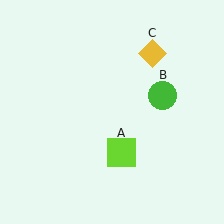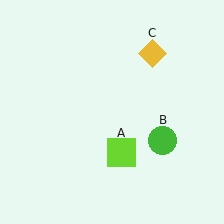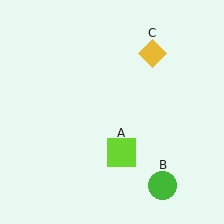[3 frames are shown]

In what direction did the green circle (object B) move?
The green circle (object B) moved down.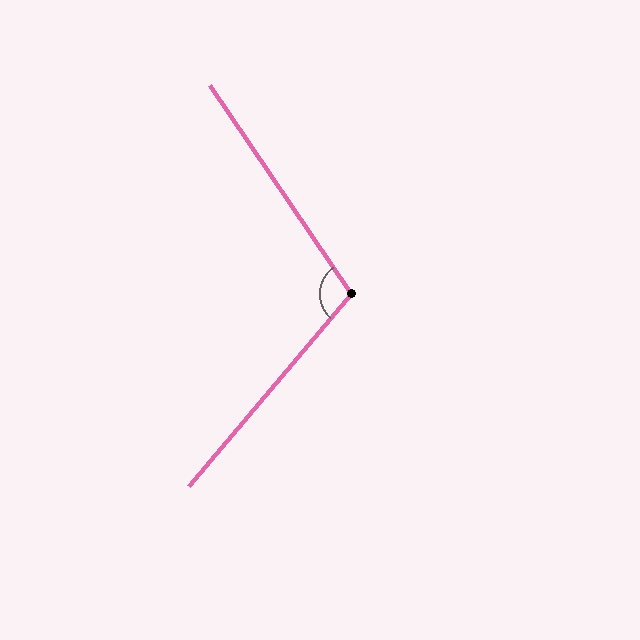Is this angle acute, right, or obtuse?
It is obtuse.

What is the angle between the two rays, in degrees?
Approximately 106 degrees.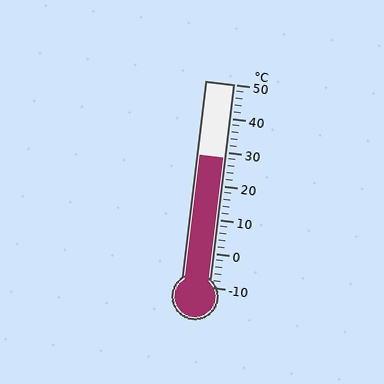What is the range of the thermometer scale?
The thermometer scale ranges from -10°C to 50°C.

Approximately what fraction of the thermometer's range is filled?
The thermometer is filled to approximately 65% of its range.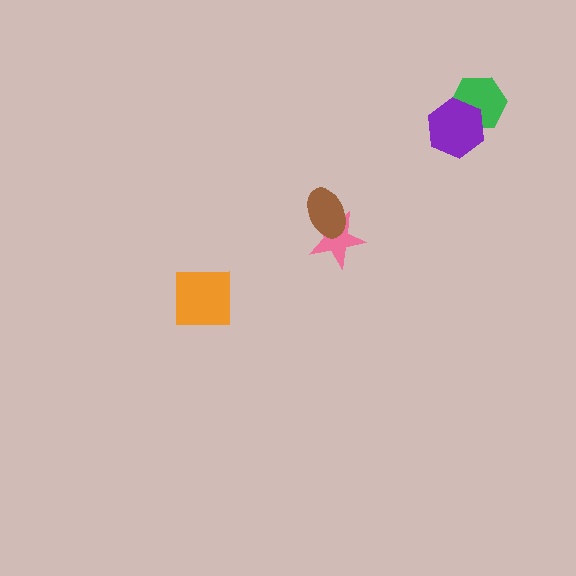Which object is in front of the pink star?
The brown ellipse is in front of the pink star.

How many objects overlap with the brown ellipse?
1 object overlaps with the brown ellipse.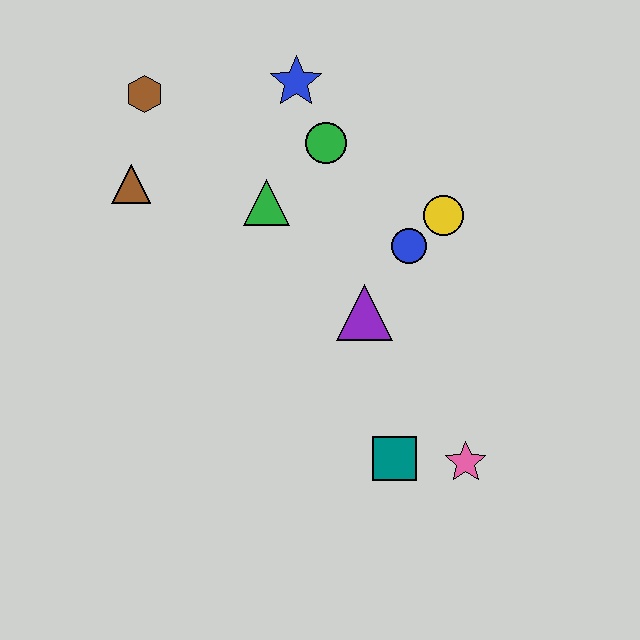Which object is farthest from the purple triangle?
The brown hexagon is farthest from the purple triangle.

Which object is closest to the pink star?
The teal square is closest to the pink star.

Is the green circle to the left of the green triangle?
No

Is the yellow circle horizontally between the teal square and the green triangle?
No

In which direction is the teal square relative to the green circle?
The teal square is below the green circle.